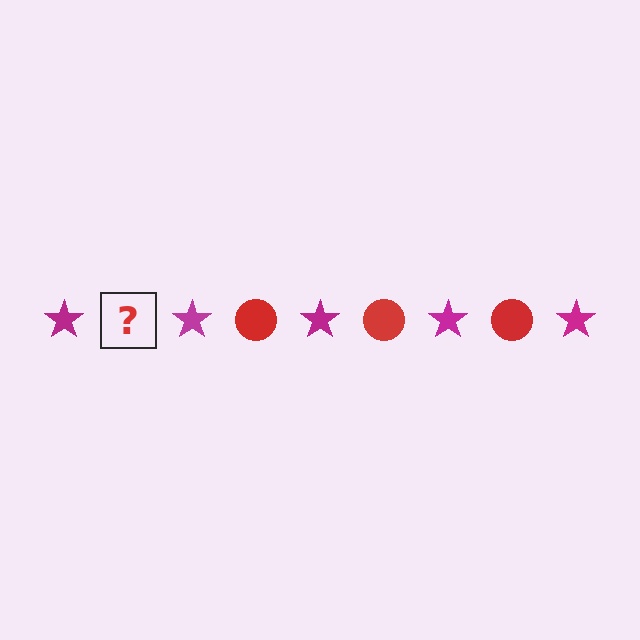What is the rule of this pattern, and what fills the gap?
The rule is that the pattern alternates between magenta star and red circle. The gap should be filled with a red circle.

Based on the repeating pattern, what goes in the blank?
The blank should be a red circle.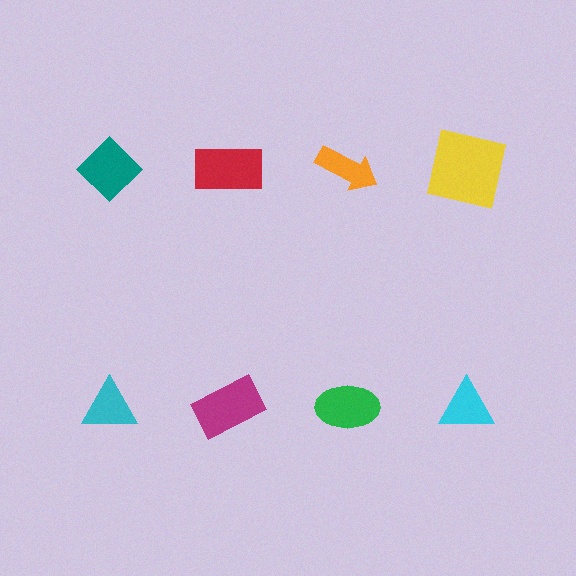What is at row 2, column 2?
A magenta rectangle.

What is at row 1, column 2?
A red rectangle.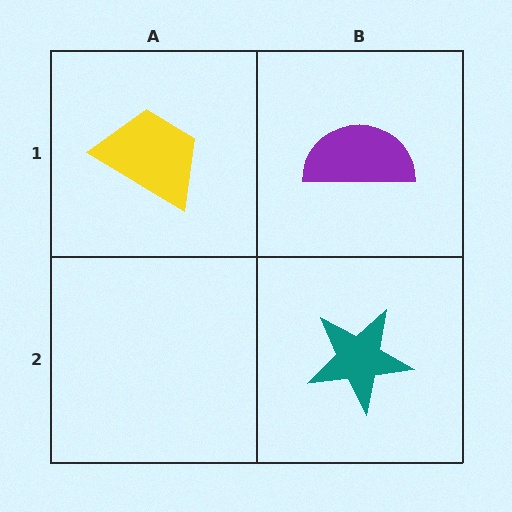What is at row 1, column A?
A yellow trapezoid.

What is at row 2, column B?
A teal star.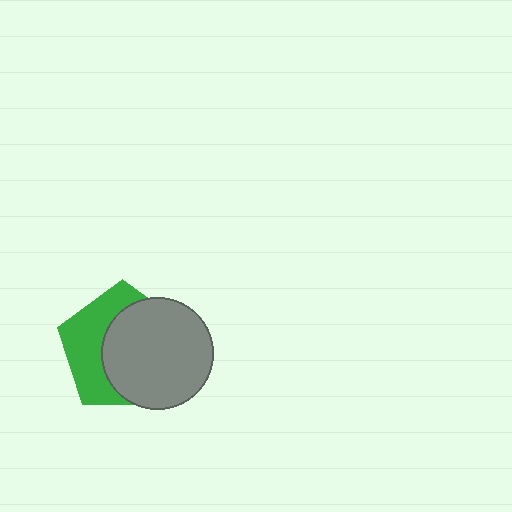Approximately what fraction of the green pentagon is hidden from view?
Roughly 58% of the green pentagon is hidden behind the gray circle.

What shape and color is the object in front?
The object in front is a gray circle.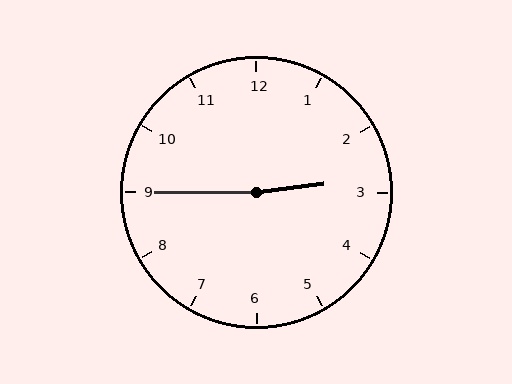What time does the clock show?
2:45.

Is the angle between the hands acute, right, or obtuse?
It is obtuse.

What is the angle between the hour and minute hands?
Approximately 172 degrees.